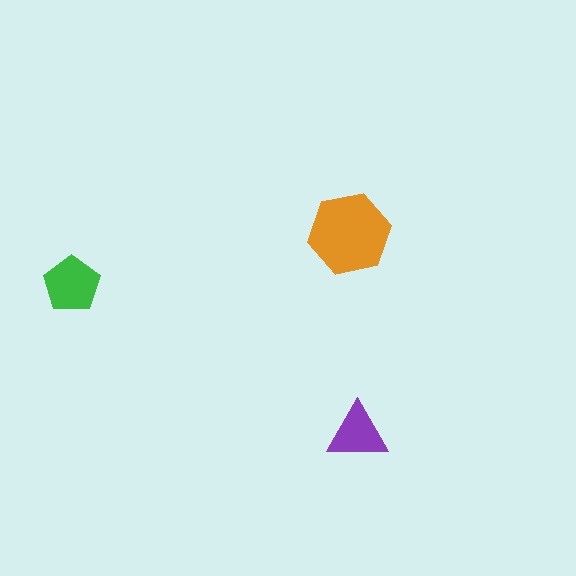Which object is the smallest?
The purple triangle.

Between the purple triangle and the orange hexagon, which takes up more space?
The orange hexagon.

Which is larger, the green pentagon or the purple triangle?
The green pentagon.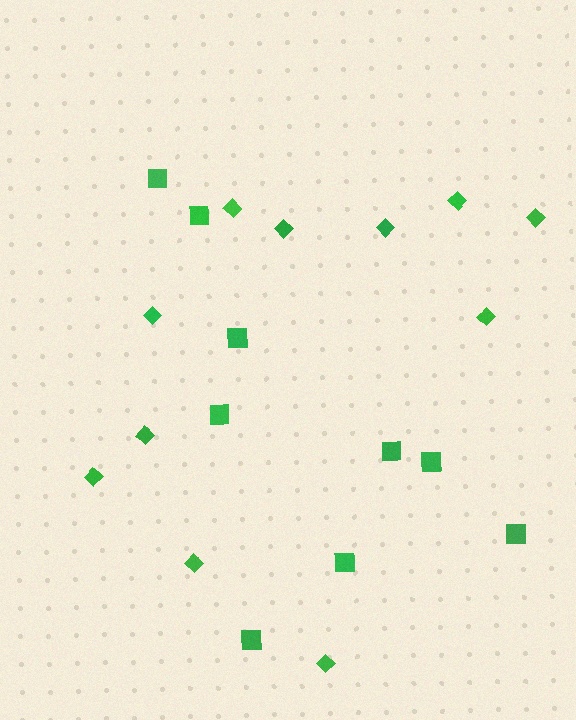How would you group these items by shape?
There are 2 groups: one group of diamonds (11) and one group of squares (9).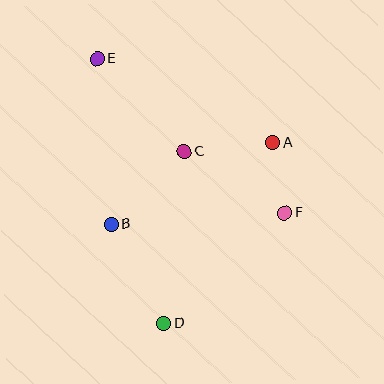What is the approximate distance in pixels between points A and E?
The distance between A and E is approximately 195 pixels.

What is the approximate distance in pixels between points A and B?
The distance between A and B is approximately 181 pixels.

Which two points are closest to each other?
Points A and F are closest to each other.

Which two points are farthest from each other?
Points D and E are farthest from each other.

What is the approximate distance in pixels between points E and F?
The distance between E and F is approximately 243 pixels.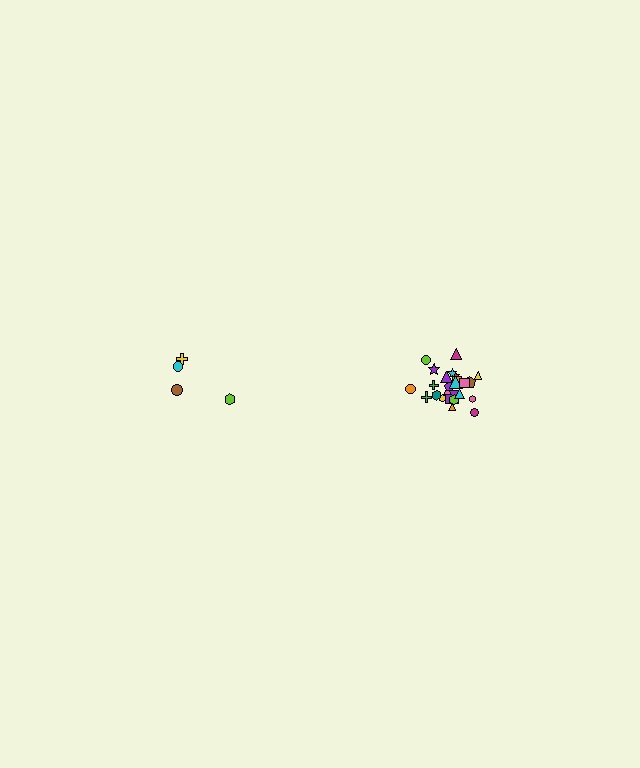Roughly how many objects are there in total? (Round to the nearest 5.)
Roughly 30 objects in total.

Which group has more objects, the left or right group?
The right group.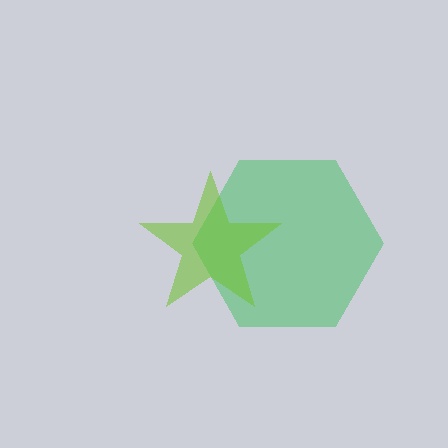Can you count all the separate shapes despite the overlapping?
Yes, there are 2 separate shapes.